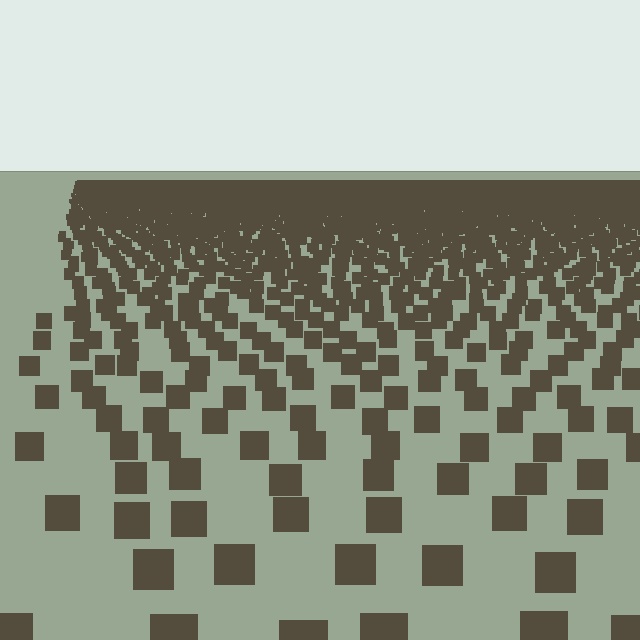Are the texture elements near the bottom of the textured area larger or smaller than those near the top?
Larger. Near the bottom, elements are closer to the viewer and appear at a bigger on-screen size.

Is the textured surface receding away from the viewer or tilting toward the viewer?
The surface is receding away from the viewer. Texture elements get smaller and denser toward the top.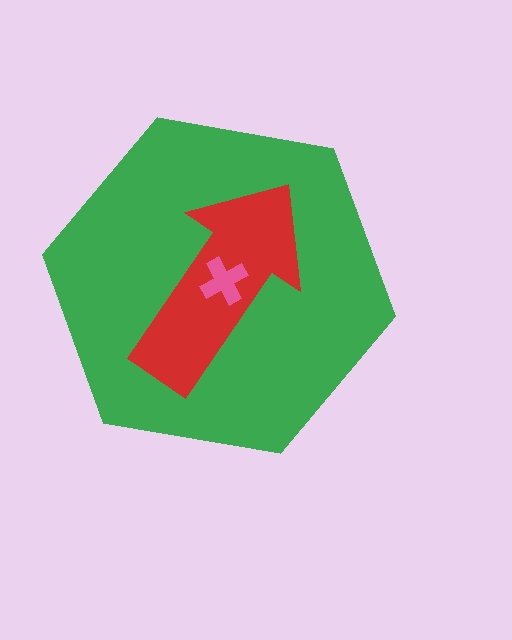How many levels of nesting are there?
3.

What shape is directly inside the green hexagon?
The red arrow.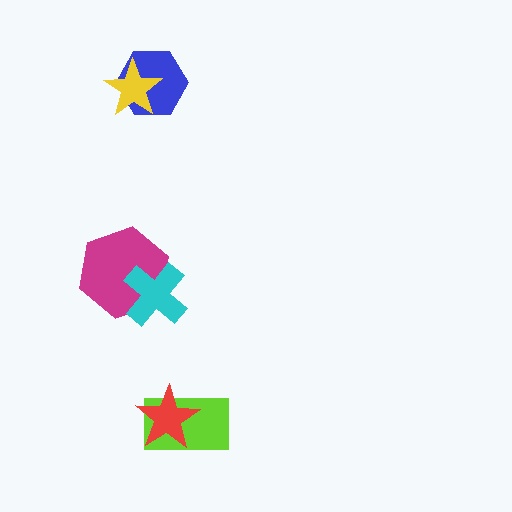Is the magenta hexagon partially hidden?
Yes, it is partially covered by another shape.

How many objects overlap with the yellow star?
1 object overlaps with the yellow star.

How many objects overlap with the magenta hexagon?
1 object overlaps with the magenta hexagon.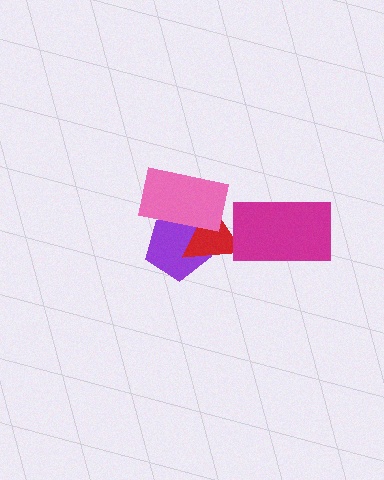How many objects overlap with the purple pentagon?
2 objects overlap with the purple pentagon.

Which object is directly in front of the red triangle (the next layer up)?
The pink rectangle is directly in front of the red triangle.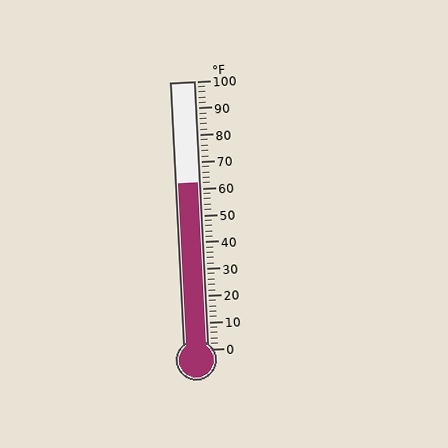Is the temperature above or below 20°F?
The temperature is above 20°F.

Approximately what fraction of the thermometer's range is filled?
The thermometer is filled to approximately 60% of its range.